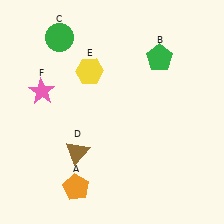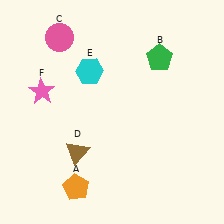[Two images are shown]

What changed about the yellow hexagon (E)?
In Image 1, E is yellow. In Image 2, it changed to cyan.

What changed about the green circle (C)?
In Image 1, C is green. In Image 2, it changed to pink.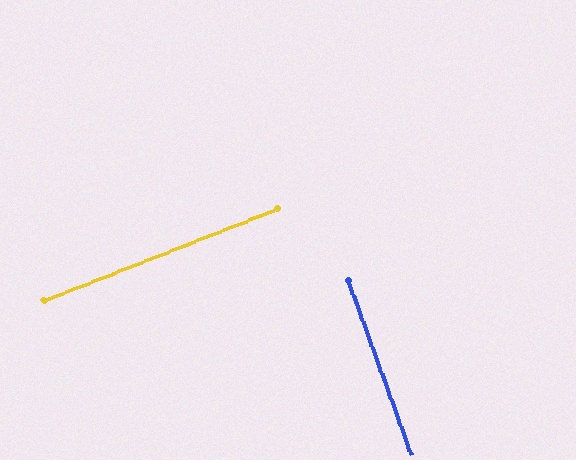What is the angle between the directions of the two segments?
Approximately 88 degrees.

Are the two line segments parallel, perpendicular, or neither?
Perpendicular — they meet at approximately 88°.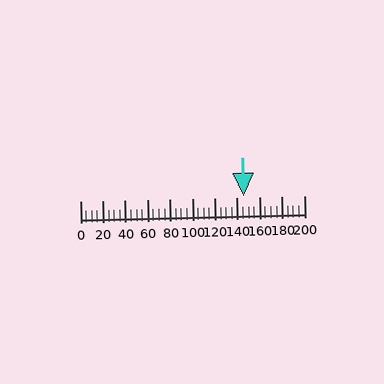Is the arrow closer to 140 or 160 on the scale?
The arrow is closer to 140.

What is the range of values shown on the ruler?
The ruler shows values from 0 to 200.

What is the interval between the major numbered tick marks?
The major tick marks are spaced 20 units apart.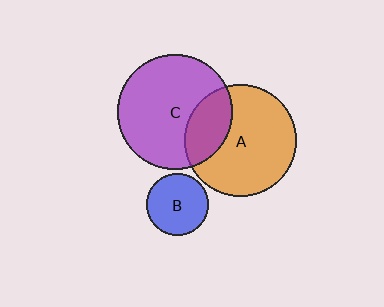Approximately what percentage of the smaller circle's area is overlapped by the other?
Approximately 25%.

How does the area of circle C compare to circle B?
Approximately 3.5 times.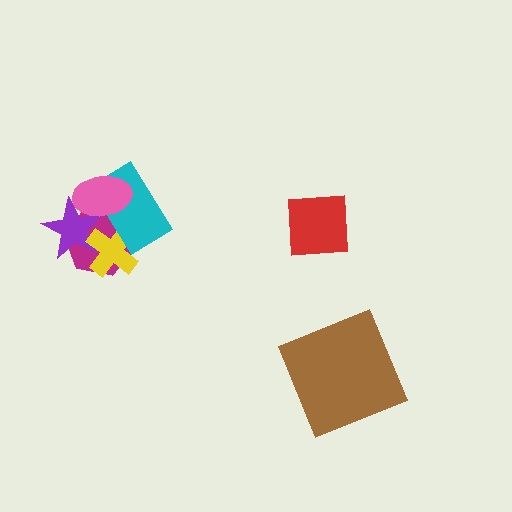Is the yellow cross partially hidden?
Yes, it is partially covered by another shape.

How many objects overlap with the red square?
0 objects overlap with the red square.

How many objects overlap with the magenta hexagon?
4 objects overlap with the magenta hexagon.